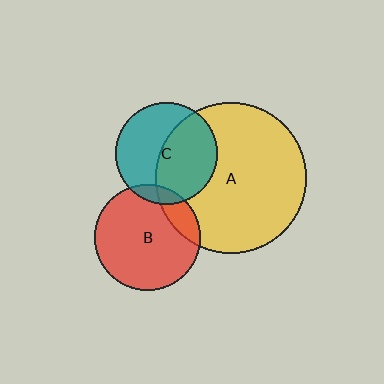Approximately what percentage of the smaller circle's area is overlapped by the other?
Approximately 10%.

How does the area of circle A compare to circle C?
Approximately 2.2 times.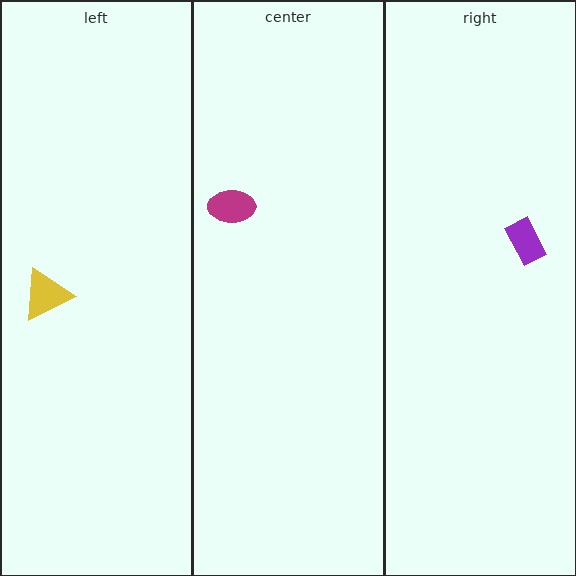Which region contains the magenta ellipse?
The center region.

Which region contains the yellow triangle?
The left region.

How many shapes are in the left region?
1.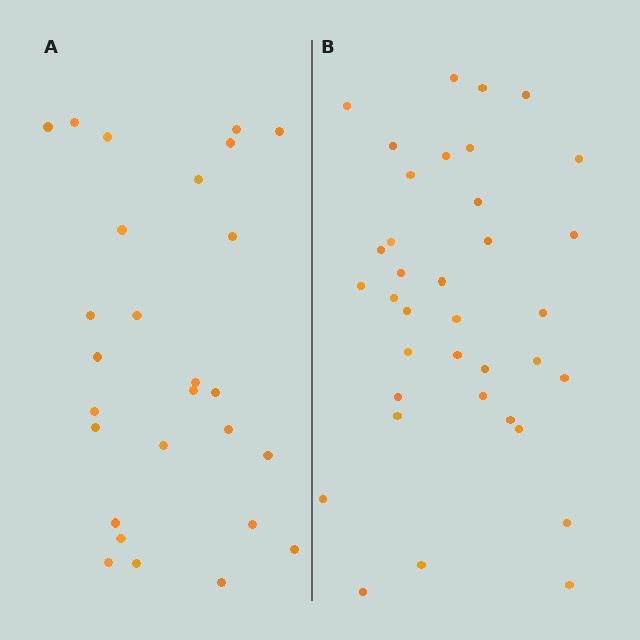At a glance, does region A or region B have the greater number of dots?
Region B (the right region) has more dots.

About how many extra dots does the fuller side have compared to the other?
Region B has roughly 8 or so more dots than region A.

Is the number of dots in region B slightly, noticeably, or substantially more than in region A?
Region B has noticeably more, but not dramatically so. The ratio is roughly 1.3 to 1.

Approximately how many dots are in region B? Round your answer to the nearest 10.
About 40 dots. (The exact count is 36, which rounds to 40.)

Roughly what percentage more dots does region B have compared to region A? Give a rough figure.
About 35% more.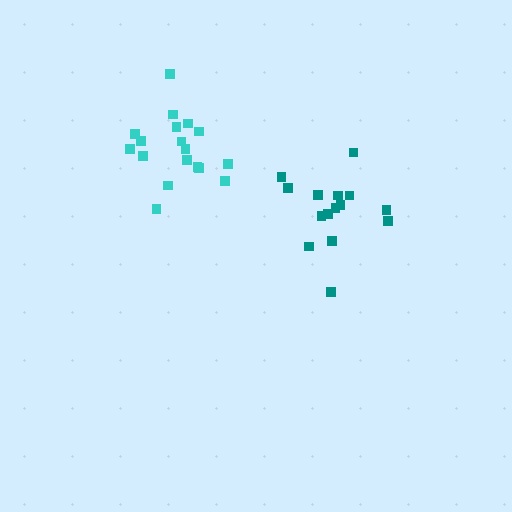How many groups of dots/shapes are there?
There are 2 groups.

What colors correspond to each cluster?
The clusters are colored: teal, cyan.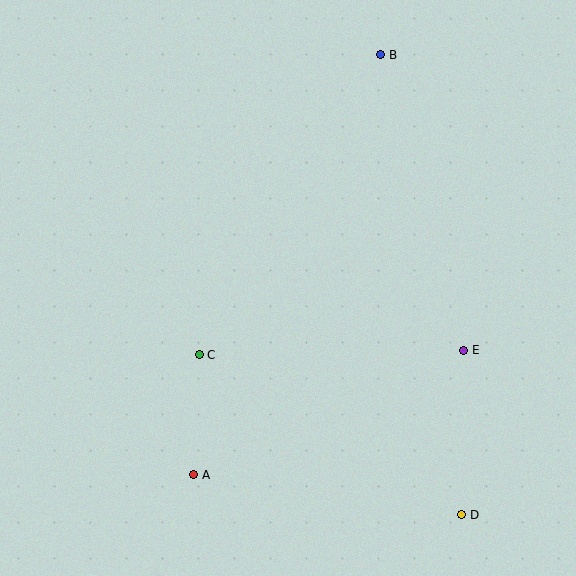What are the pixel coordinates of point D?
Point D is at (462, 515).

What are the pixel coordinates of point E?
Point E is at (464, 350).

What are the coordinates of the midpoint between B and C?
The midpoint between B and C is at (290, 205).